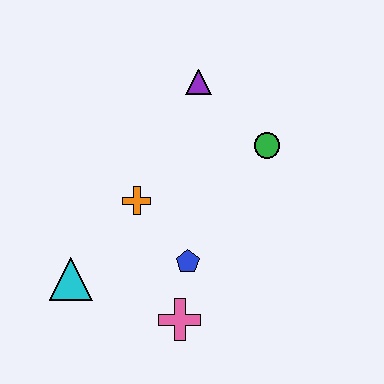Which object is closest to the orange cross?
The blue pentagon is closest to the orange cross.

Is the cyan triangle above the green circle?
No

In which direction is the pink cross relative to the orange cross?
The pink cross is below the orange cross.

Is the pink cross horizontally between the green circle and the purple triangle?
No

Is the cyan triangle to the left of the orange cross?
Yes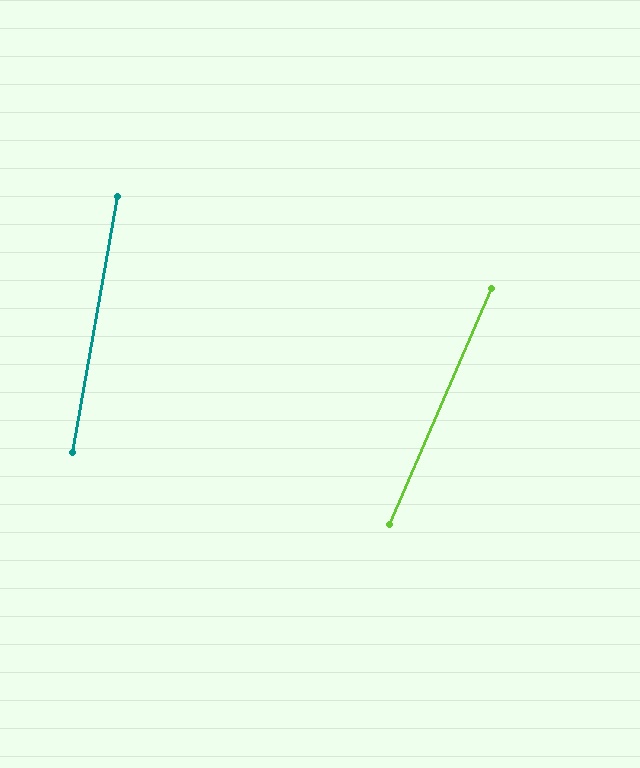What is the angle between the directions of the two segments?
Approximately 13 degrees.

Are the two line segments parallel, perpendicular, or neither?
Neither parallel nor perpendicular — they differ by about 13°.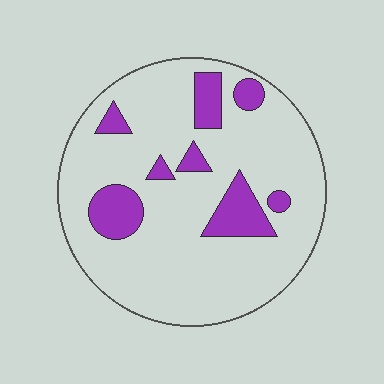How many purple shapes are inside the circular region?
8.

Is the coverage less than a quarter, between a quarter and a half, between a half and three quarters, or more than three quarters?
Less than a quarter.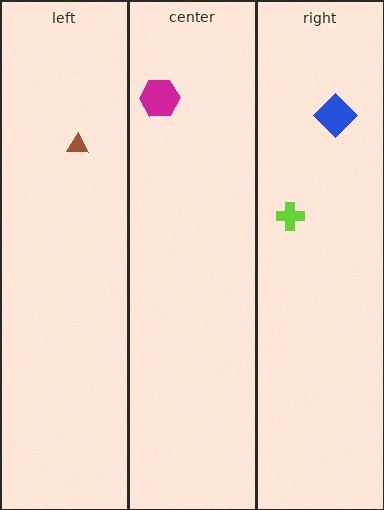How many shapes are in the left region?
1.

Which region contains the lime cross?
The right region.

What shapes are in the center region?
The magenta hexagon.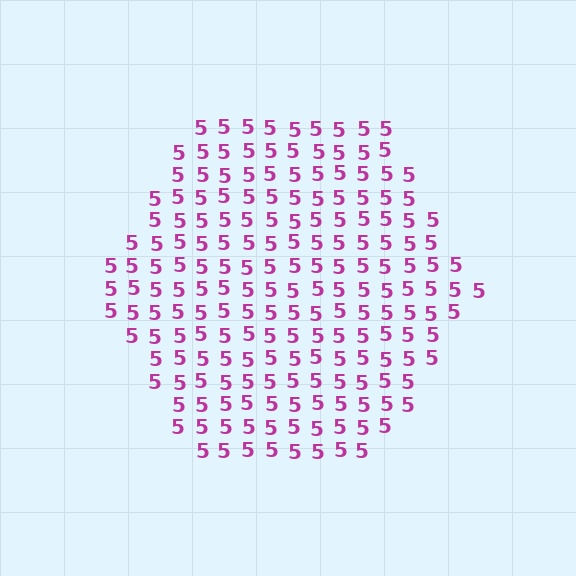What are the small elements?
The small elements are digit 5's.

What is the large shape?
The large shape is a hexagon.